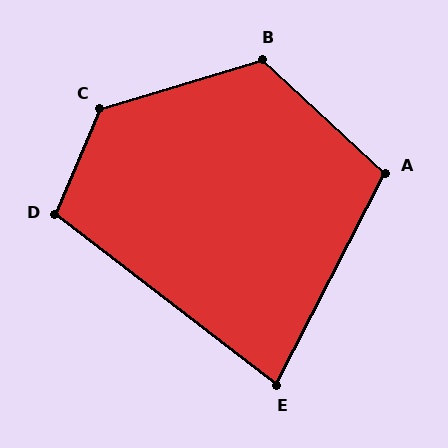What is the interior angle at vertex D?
Approximately 105 degrees (obtuse).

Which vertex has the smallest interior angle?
E, at approximately 80 degrees.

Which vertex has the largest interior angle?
C, at approximately 130 degrees.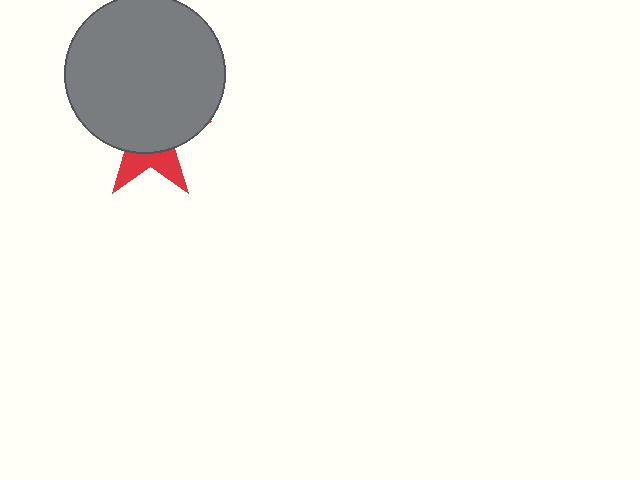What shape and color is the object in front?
The object in front is a gray circle.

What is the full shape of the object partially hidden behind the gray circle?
The partially hidden object is a red star.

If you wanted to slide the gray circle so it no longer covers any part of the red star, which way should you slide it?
Slide it up — that is the most direct way to separate the two shapes.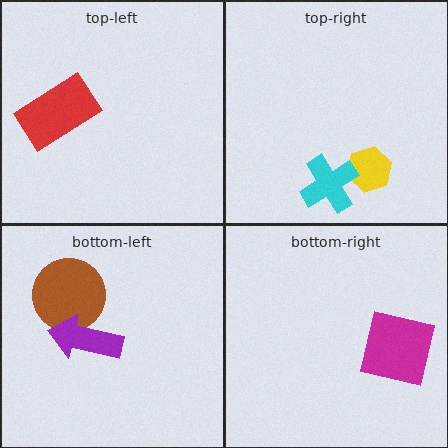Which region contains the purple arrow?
The bottom-left region.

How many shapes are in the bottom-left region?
2.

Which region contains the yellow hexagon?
The top-right region.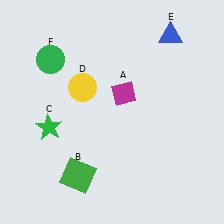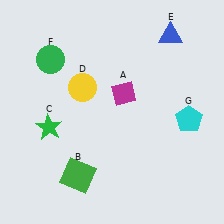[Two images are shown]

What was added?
A cyan pentagon (G) was added in Image 2.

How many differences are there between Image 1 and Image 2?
There is 1 difference between the two images.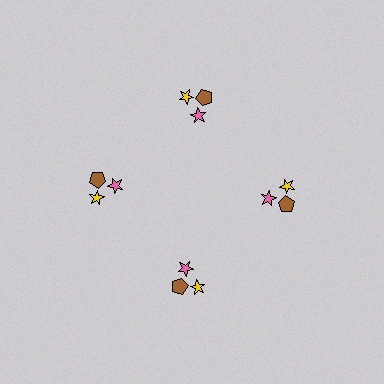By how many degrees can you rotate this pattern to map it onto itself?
The pattern maps onto itself every 90 degrees of rotation.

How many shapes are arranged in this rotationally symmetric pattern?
There are 12 shapes, arranged in 4 groups of 3.